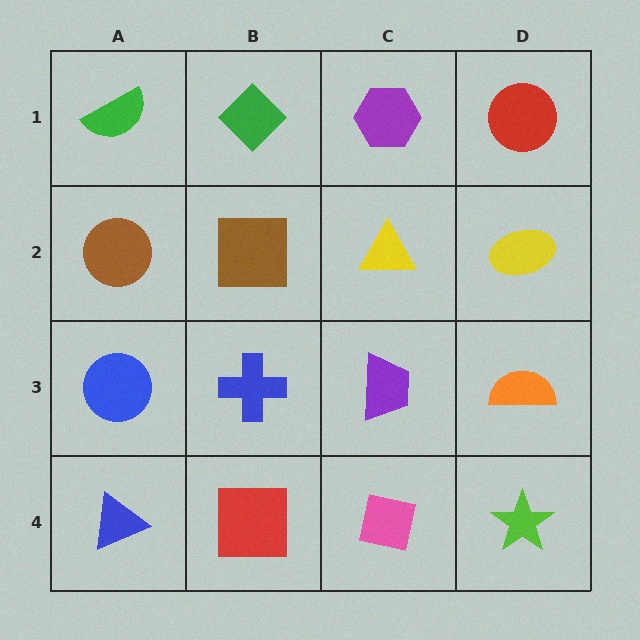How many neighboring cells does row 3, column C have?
4.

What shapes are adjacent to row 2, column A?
A green semicircle (row 1, column A), a blue circle (row 3, column A), a brown square (row 2, column B).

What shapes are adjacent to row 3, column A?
A brown circle (row 2, column A), a blue triangle (row 4, column A), a blue cross (row 3, column B).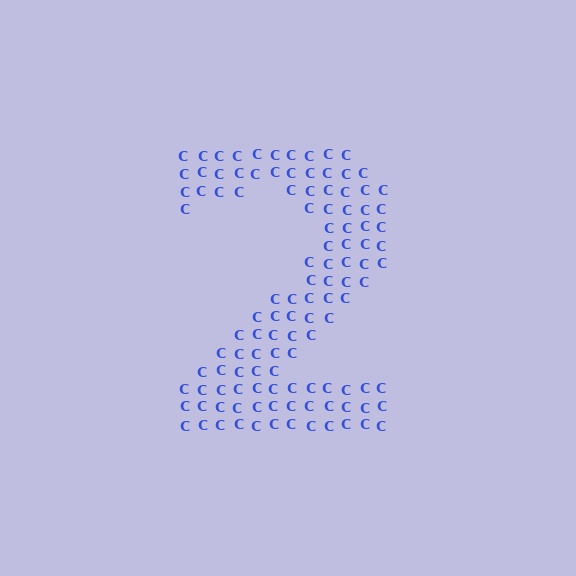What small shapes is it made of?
It is made of small letter C's.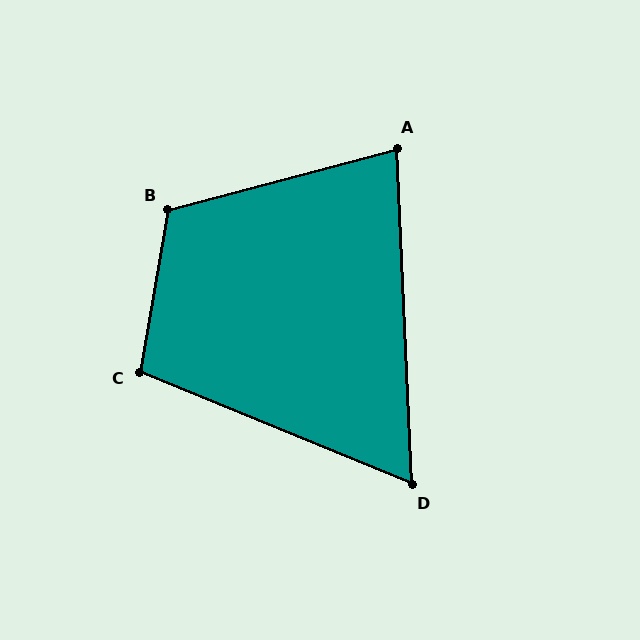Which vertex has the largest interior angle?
B, at approximately 115 degrees.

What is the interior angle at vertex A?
Approximately 78 degrees (acute).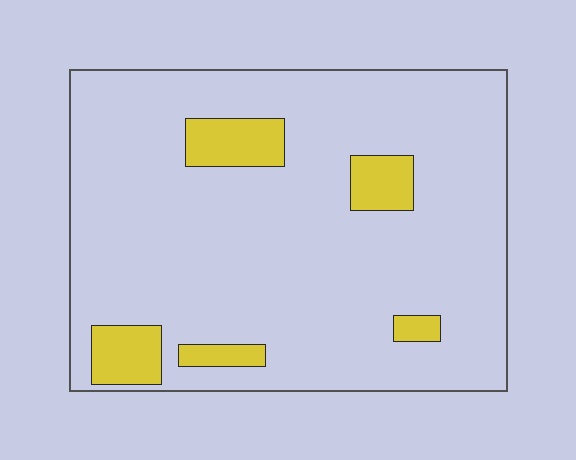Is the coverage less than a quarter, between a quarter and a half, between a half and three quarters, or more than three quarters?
Less than a quarter.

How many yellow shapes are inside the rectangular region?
5.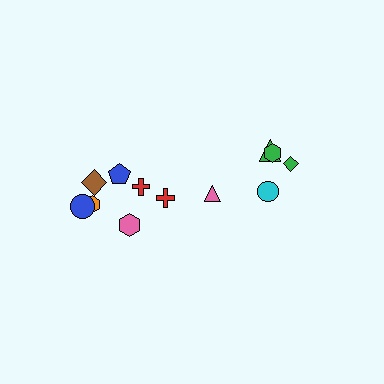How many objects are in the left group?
There are 7 objects.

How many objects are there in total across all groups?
There are 12 objects.